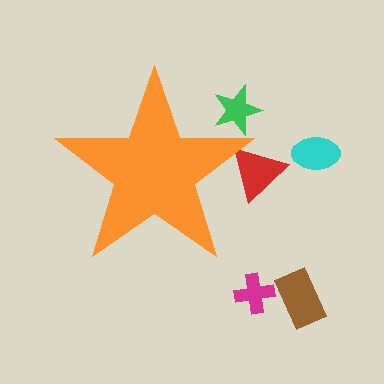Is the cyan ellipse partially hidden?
No, the cyan ellipse is fully visible.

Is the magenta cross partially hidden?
No, the magenta cross is fully visible.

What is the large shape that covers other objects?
An orange star.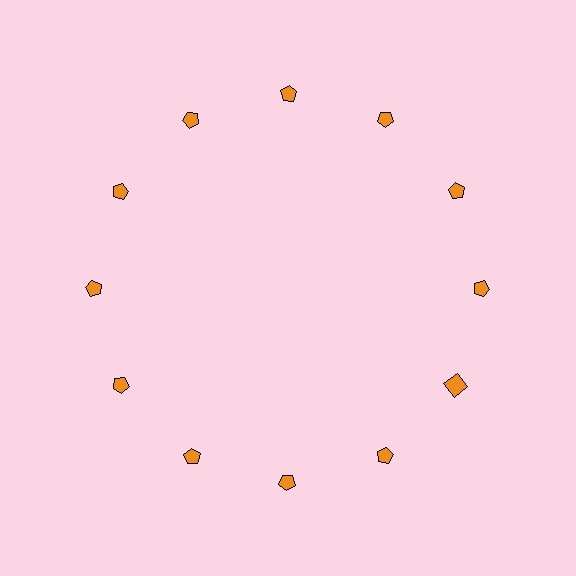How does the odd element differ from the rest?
It has a different shape: square instead of pentagon.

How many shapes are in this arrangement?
There are 12 shapes arranged in a ring pattern.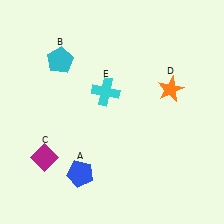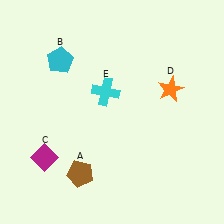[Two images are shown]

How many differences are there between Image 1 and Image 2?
There is 1 difference between the two images.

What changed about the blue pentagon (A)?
In Image 1, A is blue. In Image 2, it changed to brown.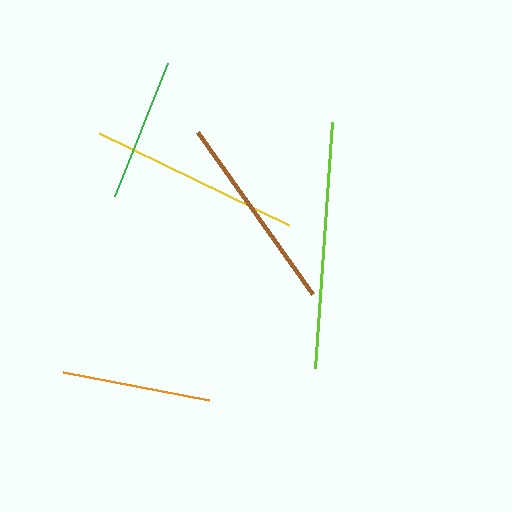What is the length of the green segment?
The green segment is approximately 143 pixels long.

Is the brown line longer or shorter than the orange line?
The brown line is longer than the orange line.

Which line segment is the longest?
The lime line is the longest at approximately 247 pixels.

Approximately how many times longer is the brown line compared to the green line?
The brown line is approximately 1.4 times the length of the green line.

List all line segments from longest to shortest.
From longest to shortest: lime, yellow, brown, orange, green.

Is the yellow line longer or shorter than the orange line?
The yellow line is longer than the orange line.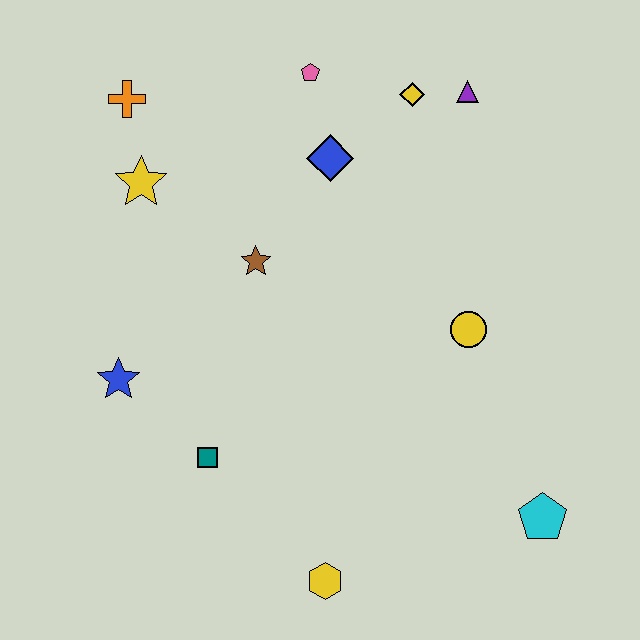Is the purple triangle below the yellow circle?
No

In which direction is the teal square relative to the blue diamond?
The teal square is below the blue diamond.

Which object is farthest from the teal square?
The purple triangle is farthest from the teal square.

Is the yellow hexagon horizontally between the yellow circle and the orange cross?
Yes